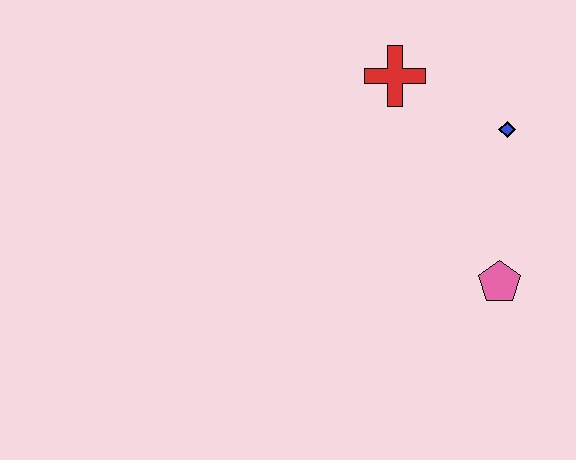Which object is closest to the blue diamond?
The red cross is closest to the blue diamond.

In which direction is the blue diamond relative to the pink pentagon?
The blue diamond is above the pink pentagon.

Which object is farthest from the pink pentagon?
The red cross is farthest from the pink pentagon.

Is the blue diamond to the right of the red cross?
Yes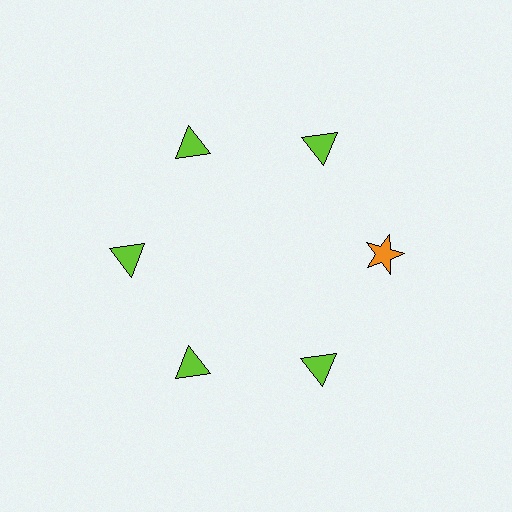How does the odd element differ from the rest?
It differs in both color (orange instead of lime) and shape (star instead of triangle).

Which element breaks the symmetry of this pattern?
The orange star at roughly the 3 o'clock position breaks the symmetry. All other shapes are lime triangles.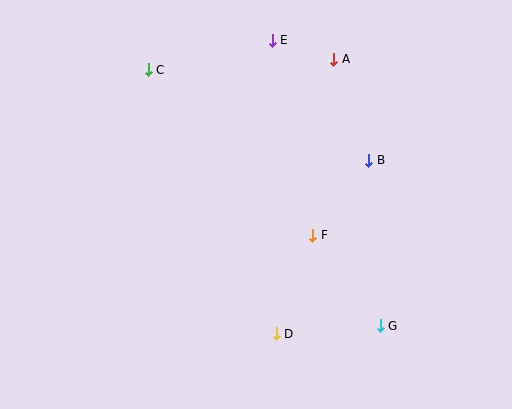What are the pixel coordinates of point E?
Point E is at (272, 40).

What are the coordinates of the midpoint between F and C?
The midpoint between F and C is at (230, 152).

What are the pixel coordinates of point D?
Point D is at (276, 334).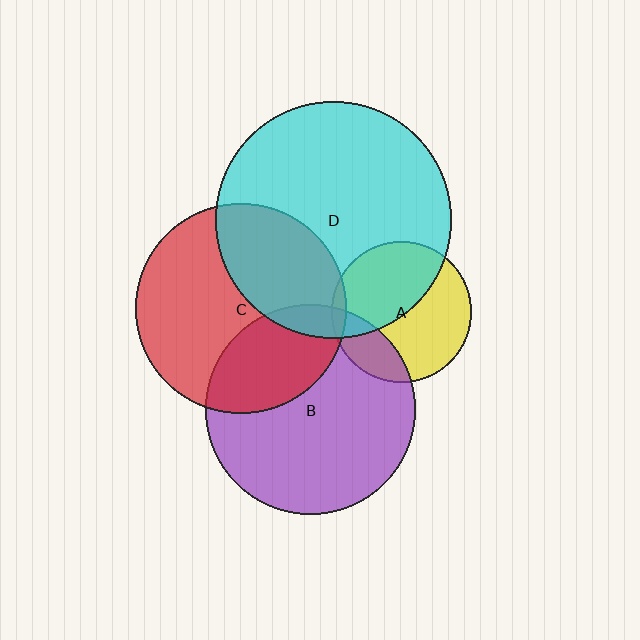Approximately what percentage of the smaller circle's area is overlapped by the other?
Approximately 5%.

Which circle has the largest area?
Circle D (cyan).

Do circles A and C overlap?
Yes.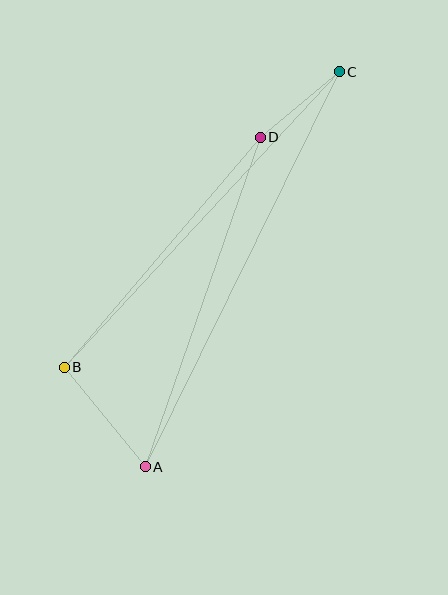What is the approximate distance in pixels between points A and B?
The distance between A and B is approximately 128 pixels.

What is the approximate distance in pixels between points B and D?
The distance between B and D is approximately 302 pixels.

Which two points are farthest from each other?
Points A and C are farthest from each other.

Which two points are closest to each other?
Points C and D are closest to each other.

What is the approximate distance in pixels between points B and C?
The distance between B and C is approximately 403 pixels.